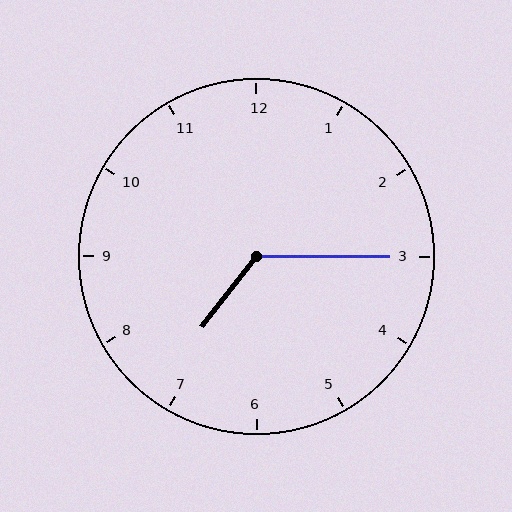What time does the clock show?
7:15.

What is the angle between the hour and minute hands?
Approximately 128 degrees.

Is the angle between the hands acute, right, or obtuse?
It is obtuse.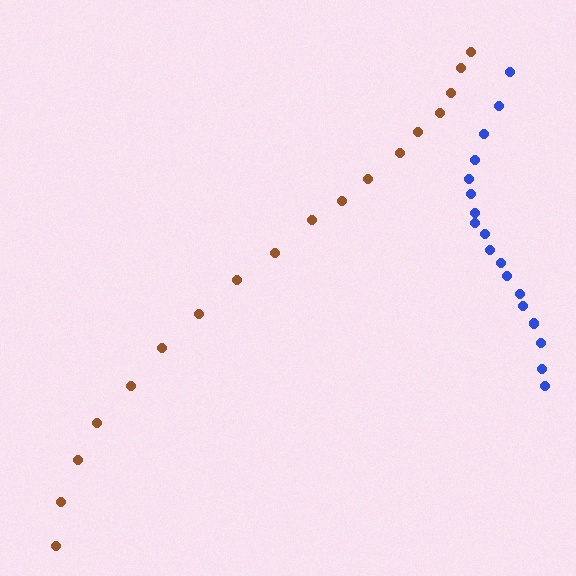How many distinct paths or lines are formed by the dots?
There are 2 distinct paths.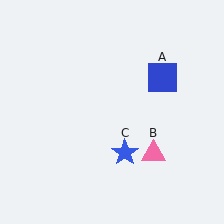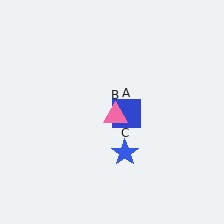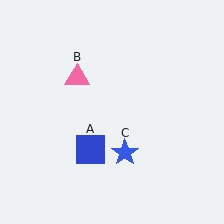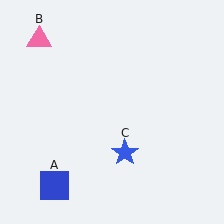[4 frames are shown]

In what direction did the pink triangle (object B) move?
The pink triangle (object B) moved up and to the left.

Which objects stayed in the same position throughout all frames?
Blue star (object C) remained stationary.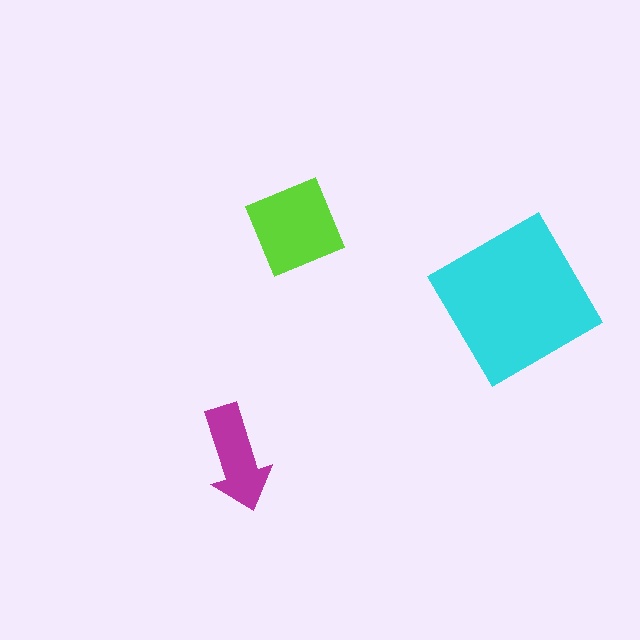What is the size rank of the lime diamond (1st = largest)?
2nd.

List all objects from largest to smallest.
The cyan diamond, the lime diamond, the magenta arrow.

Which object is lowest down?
The magenta arrow is bottommost.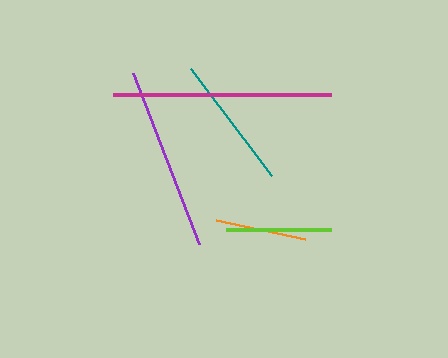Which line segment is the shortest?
The orange line is the shortest at approximately 92 pixels.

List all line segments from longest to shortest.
From longest to shortest: magenta, purple, teal, lime, orange.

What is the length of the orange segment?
The orange segment is approximately 92 pixels long.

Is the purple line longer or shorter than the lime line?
The purple line is longer than the lime line.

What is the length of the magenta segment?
The magenta segment is approximately 219 pixels long.